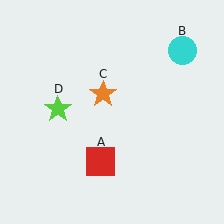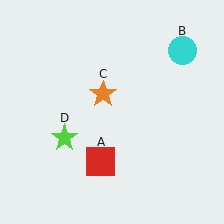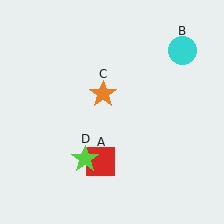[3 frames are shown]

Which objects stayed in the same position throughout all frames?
Red square (object A) and cyan circle (object B) and orange star (object C) remained stationary.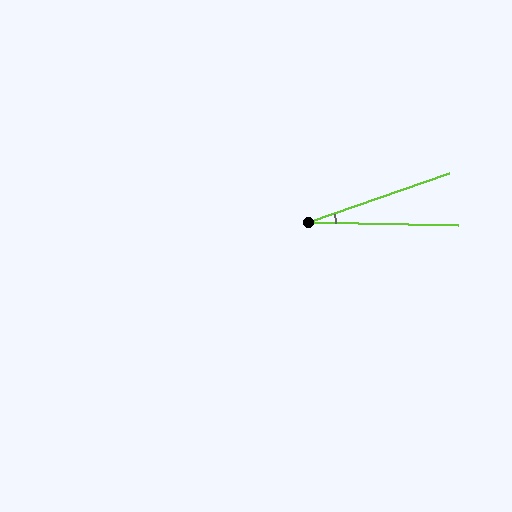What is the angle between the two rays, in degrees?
Approximately 20 degrees.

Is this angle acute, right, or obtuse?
It is acute.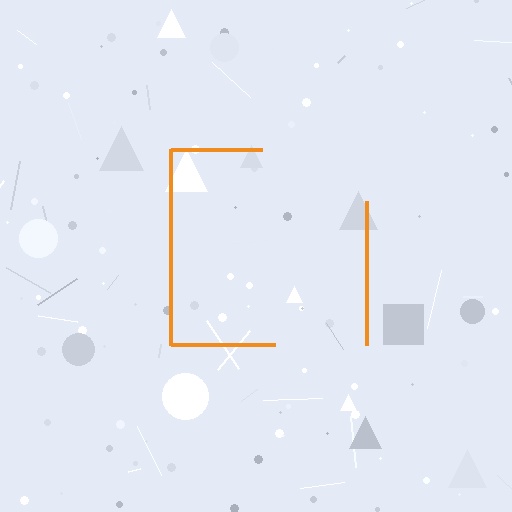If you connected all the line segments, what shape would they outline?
They would outline a square.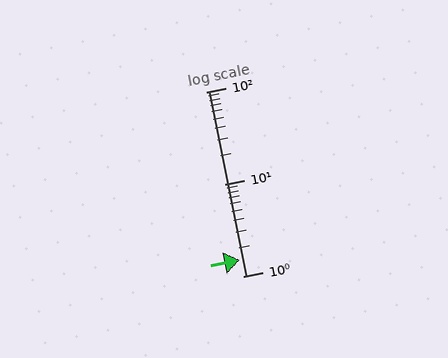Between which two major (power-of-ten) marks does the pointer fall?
The pointer is between 1 and 10.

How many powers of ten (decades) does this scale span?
The scale spans 2 decades, from 1 to 100.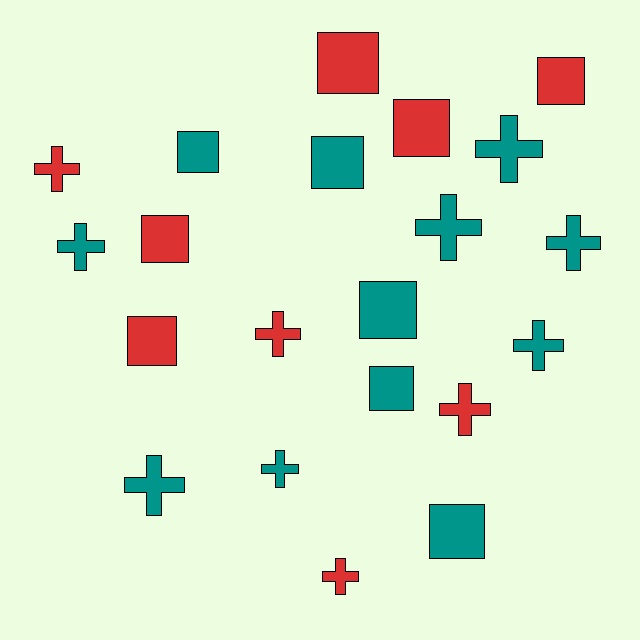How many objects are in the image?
There are 21 objects.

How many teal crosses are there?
There are 7 teal crosses.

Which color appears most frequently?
Teal, with 12 objects.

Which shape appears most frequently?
Cross, with 11 objects.